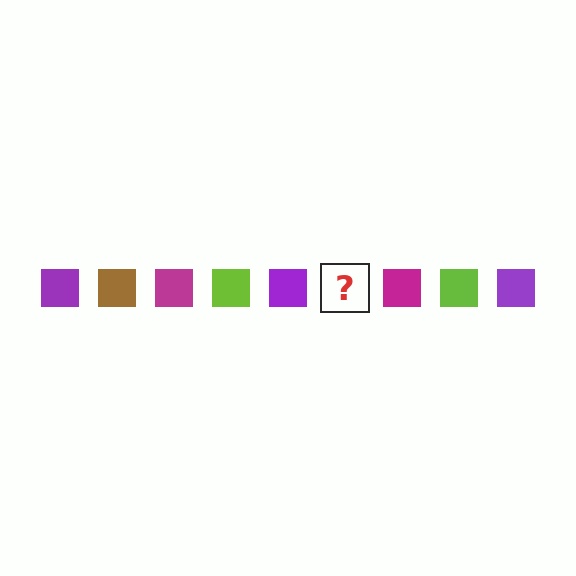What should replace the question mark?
The question mark should be replaced with a brown square.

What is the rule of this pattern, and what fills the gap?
The rule is that the pattern cycles through purple, brown, magenta, lime squares. The gap should be filled with a brown square.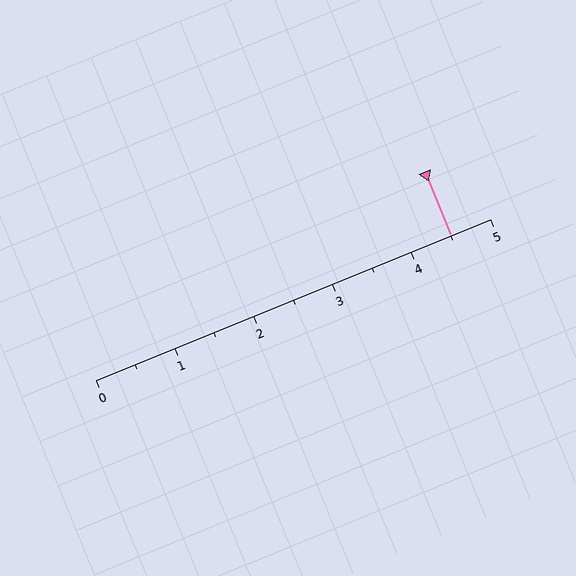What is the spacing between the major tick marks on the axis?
The major ticks are spaced 1 apart.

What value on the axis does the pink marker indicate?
The marker indicates approximately 4.5.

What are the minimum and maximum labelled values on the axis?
The axis runs from 0 to 5.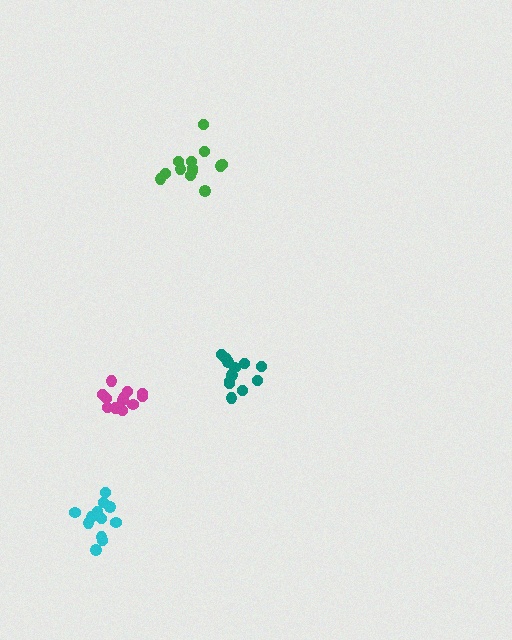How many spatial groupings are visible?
There are 4 spatial groupings.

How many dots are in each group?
Group 1: 14 dots, Group 2: 12 dots, Group 3: 12 dots, Group 4: 12 dots (50 total).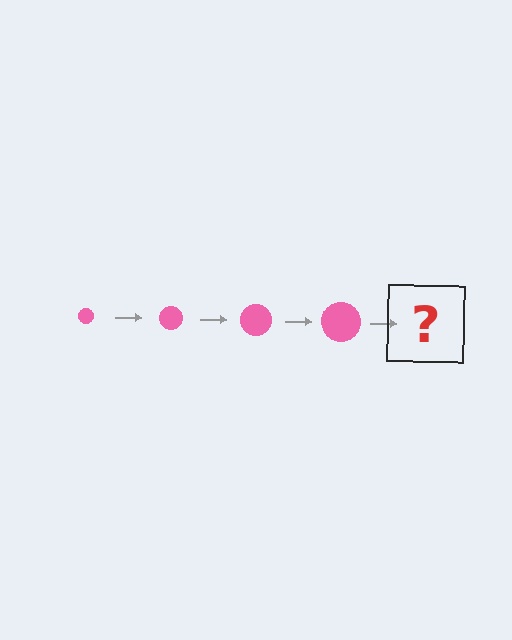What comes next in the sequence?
The next element should be a pink circle, larger than the previous one.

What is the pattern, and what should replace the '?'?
The pattern is that the circle gets progressively larger each step. The '?' should be a pink circle, larger than the previous one.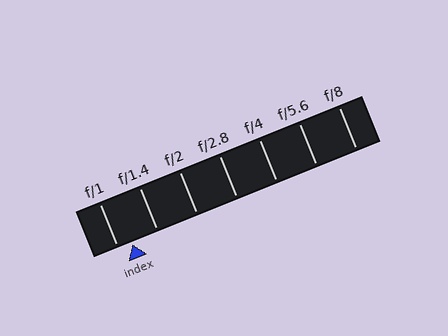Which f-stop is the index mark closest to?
The index mark is closest to f/1.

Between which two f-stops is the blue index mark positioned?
The index mark is between f/1 and f/1.4.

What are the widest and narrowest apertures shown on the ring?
The widest aperture shown is f/1 and the narrowest is f/8.